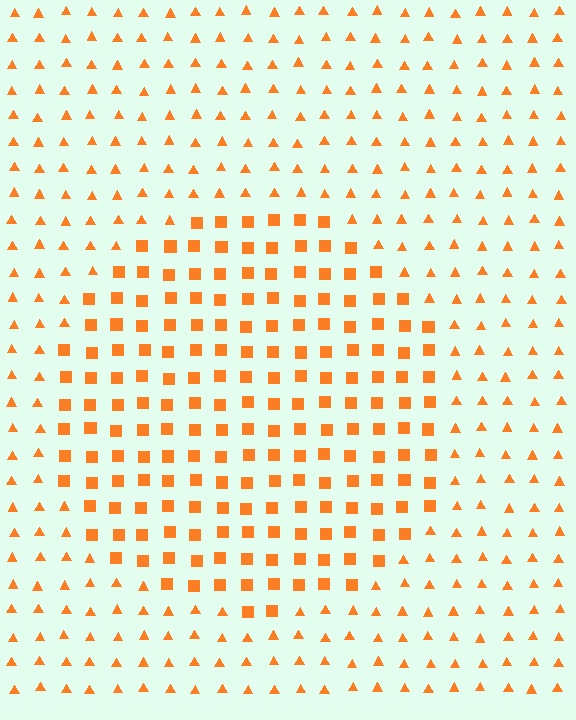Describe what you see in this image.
The image is filled with small orange elements arranged in a uniform grid. A circle-shaped region contains squares, while the surrounding area contains triangles. The boundary is defined purely by the change in element shape.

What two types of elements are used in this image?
The image uses squares inside the circle region and triangles outside it.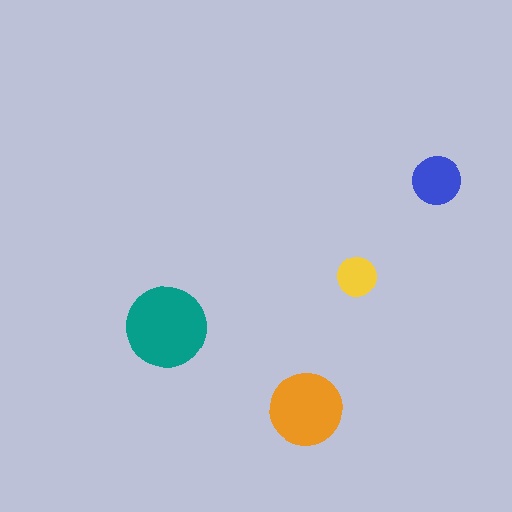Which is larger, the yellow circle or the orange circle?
The orange one.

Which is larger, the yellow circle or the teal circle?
The teal one.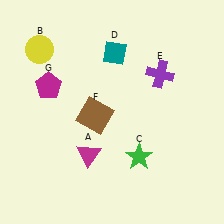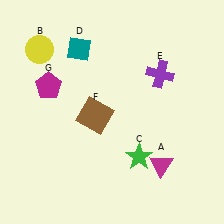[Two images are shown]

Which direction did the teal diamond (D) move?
The teal diamond (D) moved left.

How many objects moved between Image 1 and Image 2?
2 objects moved between the two images.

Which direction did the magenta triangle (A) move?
The magenta triangle (A) moved right.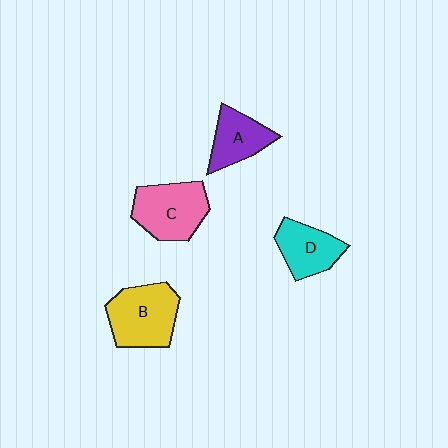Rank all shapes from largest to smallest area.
From largest to smallest: B (yellow), C (pink), D (cyan), A (purple).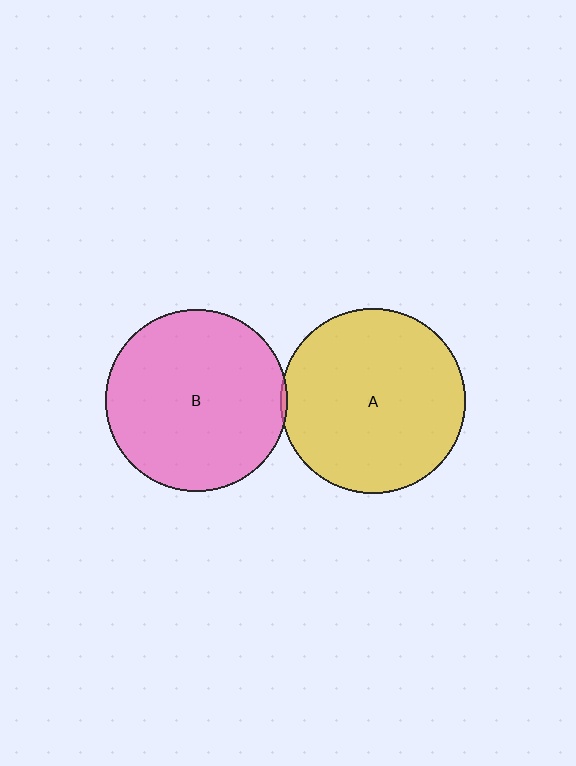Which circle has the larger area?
Circle A (yellow).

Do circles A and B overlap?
Yes.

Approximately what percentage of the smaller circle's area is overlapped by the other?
Approximately 5%.